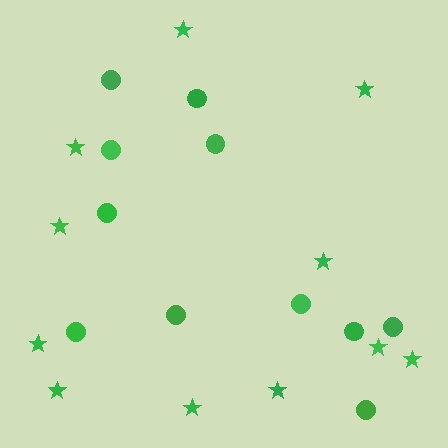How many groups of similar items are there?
There are 2 groups: one group of stars (11) and one group of circles (11).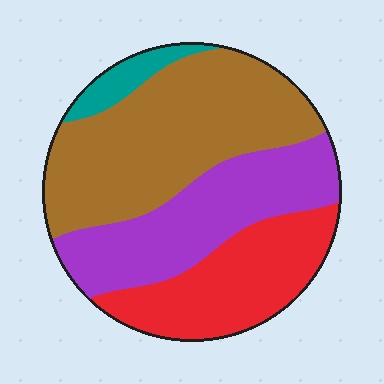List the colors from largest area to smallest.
From largest to smallest: brown, purple, red, teal.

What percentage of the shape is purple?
Purple covers about 30% of the shape.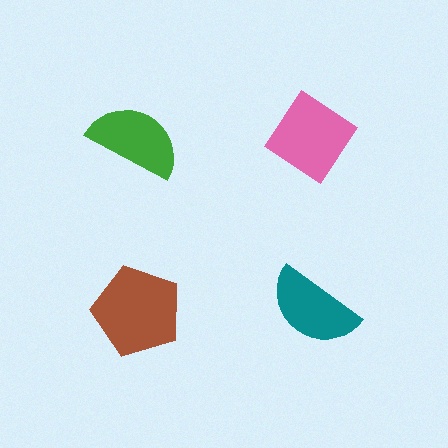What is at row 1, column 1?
A green semicircle.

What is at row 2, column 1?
A brown pentagon.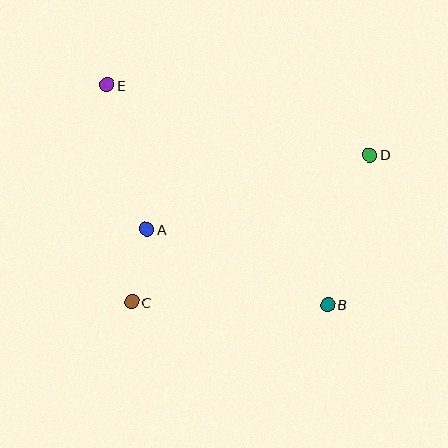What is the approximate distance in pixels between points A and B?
The distance between A and B is approximately 196 pixels.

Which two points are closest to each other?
Points A and C are closest to each other.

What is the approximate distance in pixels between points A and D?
The distance between A and D is approximately 236 pixels.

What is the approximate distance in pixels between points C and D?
The distance between C and D is approximately 280 pixels.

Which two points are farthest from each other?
Points B and E are farthest from each other.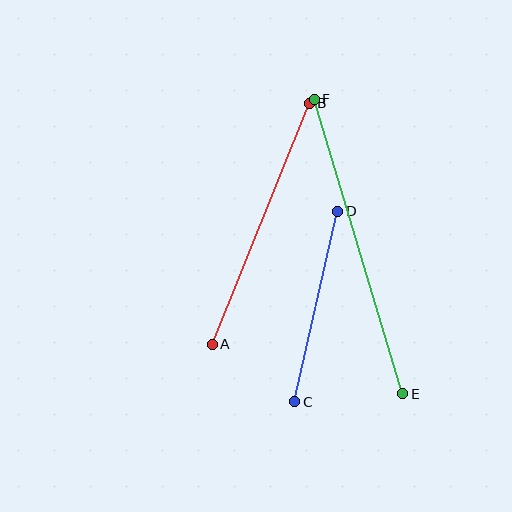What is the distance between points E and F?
The distance is approximately 308 pixels.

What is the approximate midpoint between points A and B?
The midpoint is at approximately (261, 224) pixels.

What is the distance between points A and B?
The distance is approximately 260 pixels.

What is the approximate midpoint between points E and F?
The midpoint is at approximately (359, 246) pixels.